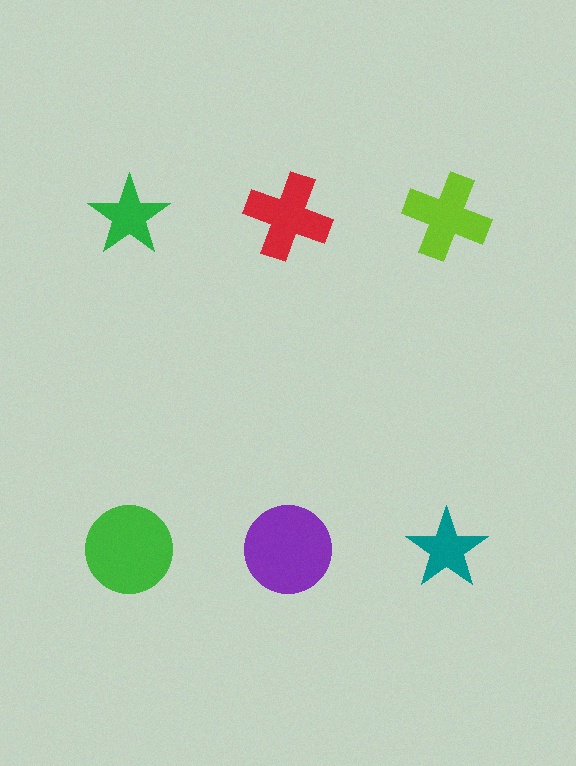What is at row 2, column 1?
A green circle.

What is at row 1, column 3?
A lime cross.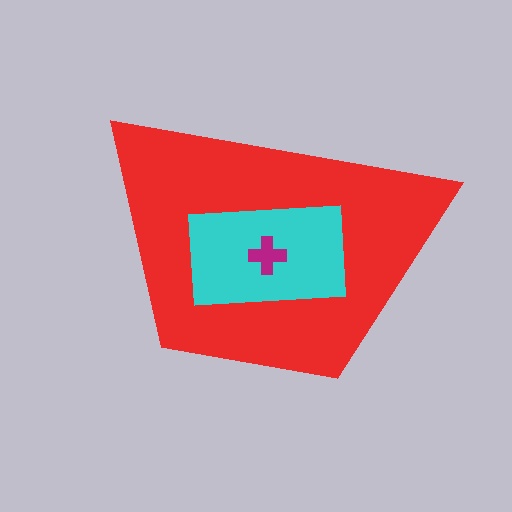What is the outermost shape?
The red trapezoid.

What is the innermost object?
The magenta cross.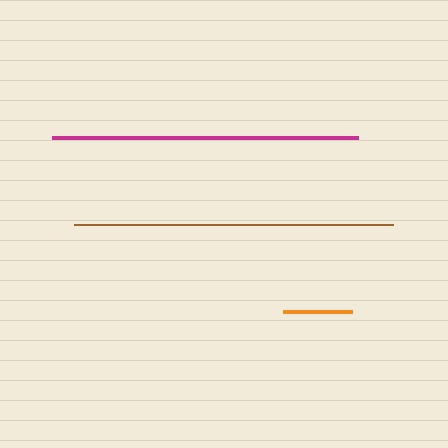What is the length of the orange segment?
The orange segment is approximately 69 pixels long.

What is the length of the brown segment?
The brown segment is approximately 319 pixels long.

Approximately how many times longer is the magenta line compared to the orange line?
The magenta line is approximately 4.4 times the length of the orange line.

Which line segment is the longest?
The brown line is the longest at approximately 319 pixels.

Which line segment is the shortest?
The orange line is the shortest at approximately 69 pixels.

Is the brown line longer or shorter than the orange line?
The brown line is longer than the orange line.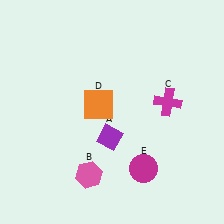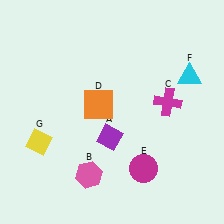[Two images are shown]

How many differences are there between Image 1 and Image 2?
There are 2 differences between the two images.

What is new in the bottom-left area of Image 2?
A yellow diamond (G) was added in the bottom-left area of Image 2.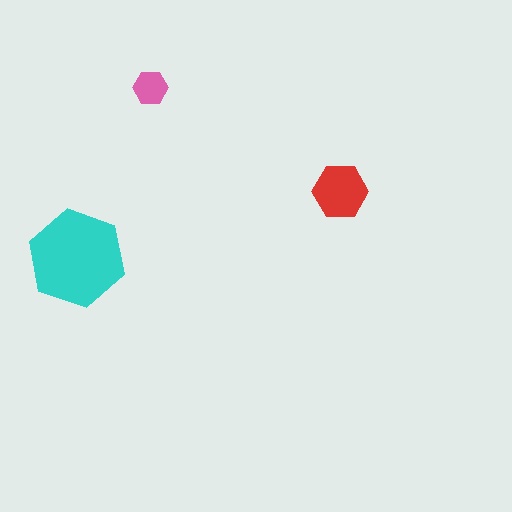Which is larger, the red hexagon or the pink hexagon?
The red one.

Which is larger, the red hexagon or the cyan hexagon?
The cyan one.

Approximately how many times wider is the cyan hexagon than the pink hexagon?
About 3 times wider.